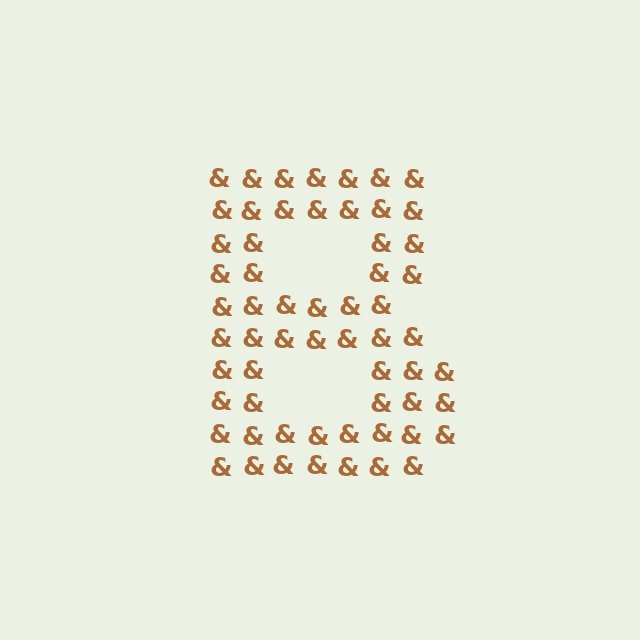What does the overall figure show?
The overall figure shows the letter B.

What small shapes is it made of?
It is made of small ampersands.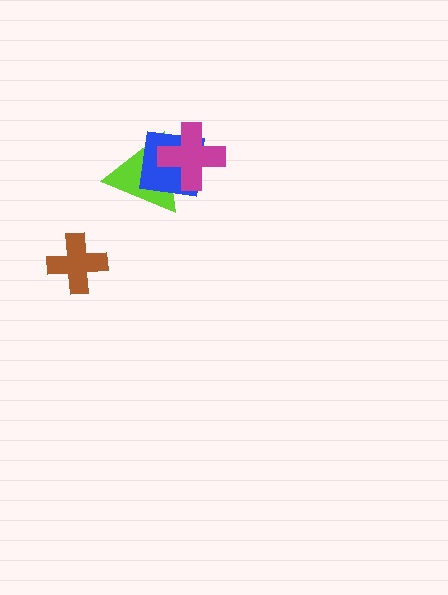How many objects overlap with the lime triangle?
2 objects overlap with the lime triangle.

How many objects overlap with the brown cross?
0 objects overlap with the brown cross.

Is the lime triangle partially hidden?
Yes, it is partially covered by another shape.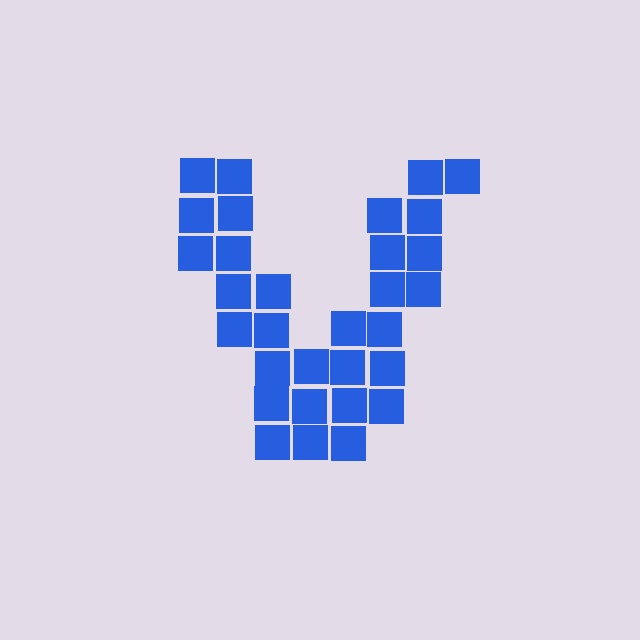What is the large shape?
The large shape is the letter V.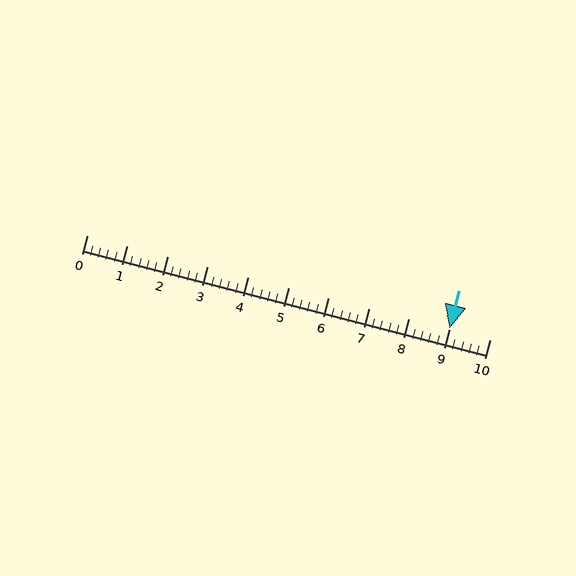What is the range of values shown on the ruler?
The ruler shows values from 0 to 10.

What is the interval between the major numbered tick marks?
The major tick marks are spaced 1 units apart.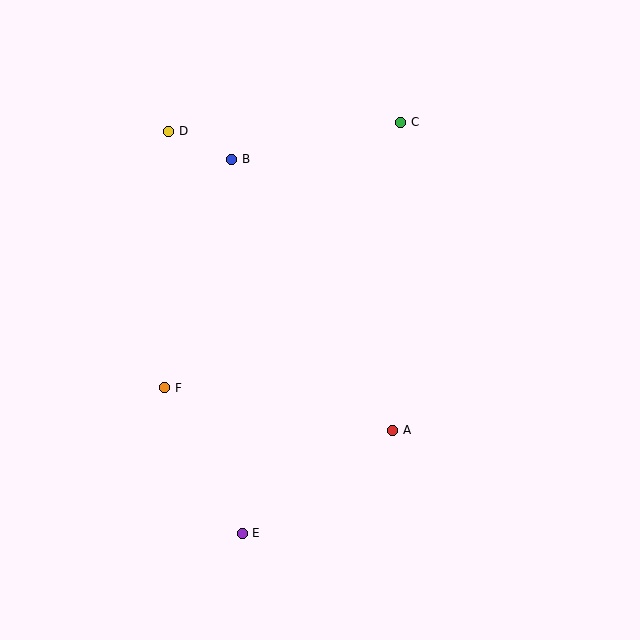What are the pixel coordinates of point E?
Point E is at (242, 533).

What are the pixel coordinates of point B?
Point B is at (232, 159).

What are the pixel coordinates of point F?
Point F is at (165, 388).